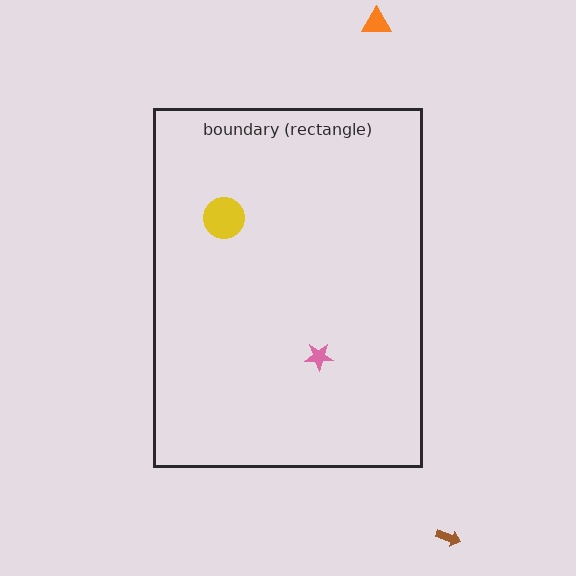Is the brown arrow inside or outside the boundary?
Outside.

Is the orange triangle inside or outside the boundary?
Outside.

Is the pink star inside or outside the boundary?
Inside.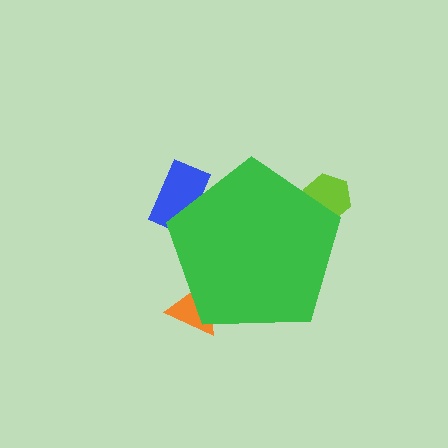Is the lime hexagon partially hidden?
Yes, the lime hexagon is partially hidden behind the green pentagon.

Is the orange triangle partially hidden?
Yes, the orange triangle is partially hidden behind the green pentagon.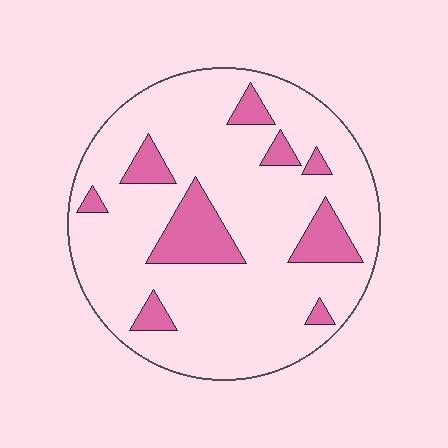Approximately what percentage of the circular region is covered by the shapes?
Approximately 15%.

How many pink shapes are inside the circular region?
9.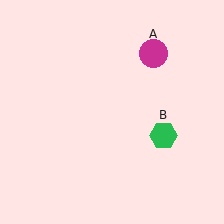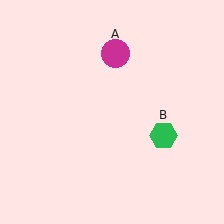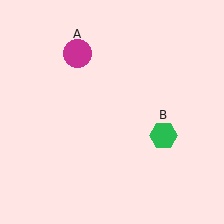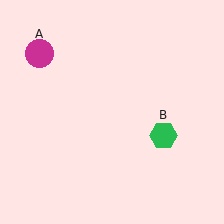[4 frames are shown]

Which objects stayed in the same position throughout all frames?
Green hexagon (object B) remained stationary.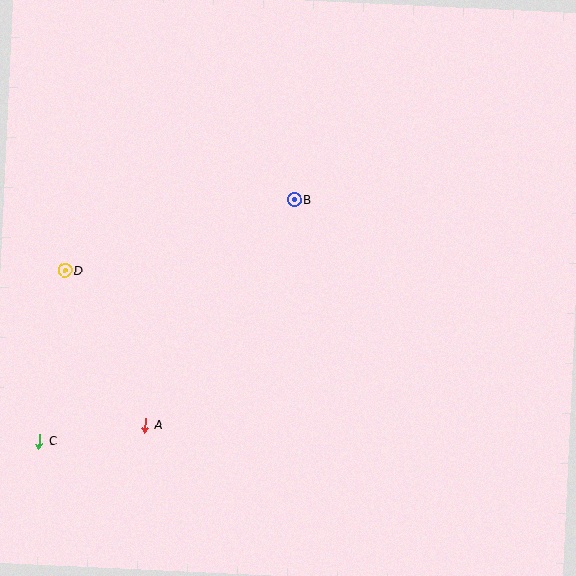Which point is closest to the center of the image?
Point B at (294, 200) is closest to the center.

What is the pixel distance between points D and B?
The distance between D and B is 240 pixels.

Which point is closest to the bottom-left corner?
Point C is closest to the bottom-left corner.